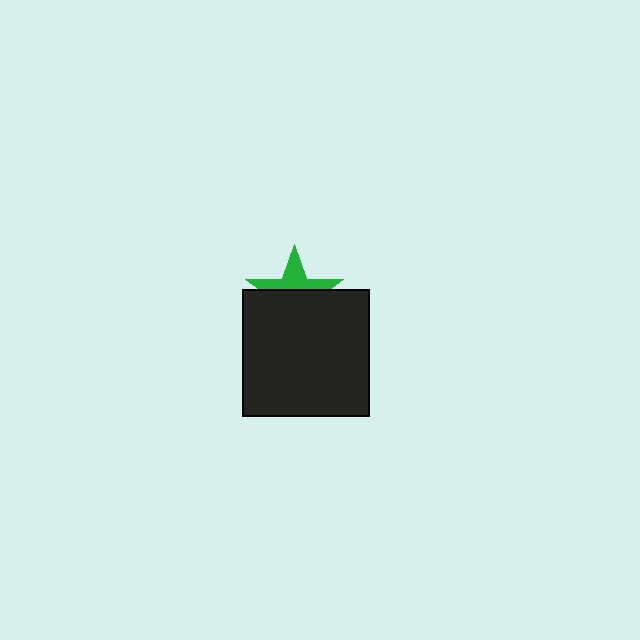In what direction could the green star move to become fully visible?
The green star could move up. That would shift it out from behind the black square entirely.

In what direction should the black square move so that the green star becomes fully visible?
The black square should move down. That is the shortest direction to clear the overlap and leave the green star fully visible.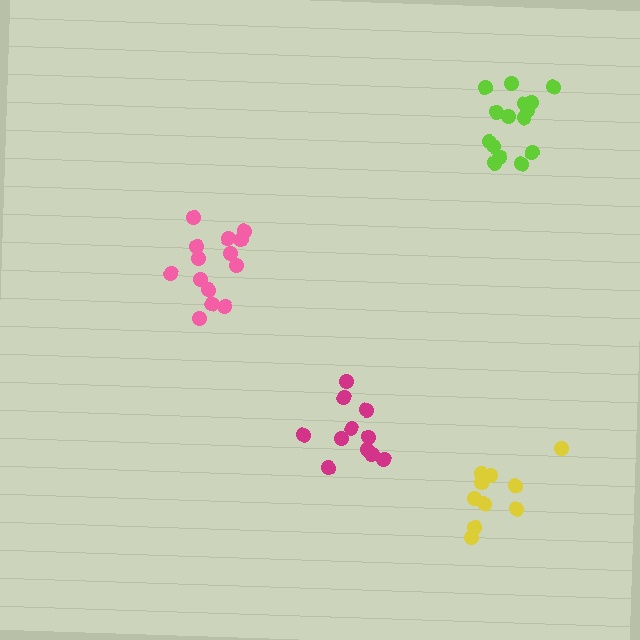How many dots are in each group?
Group 1: 11 dots, Group 2: 14 dots, Group 3: 10 dots, Group 4: 15 dots (50 total).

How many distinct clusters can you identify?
There are 4 distinct clusters.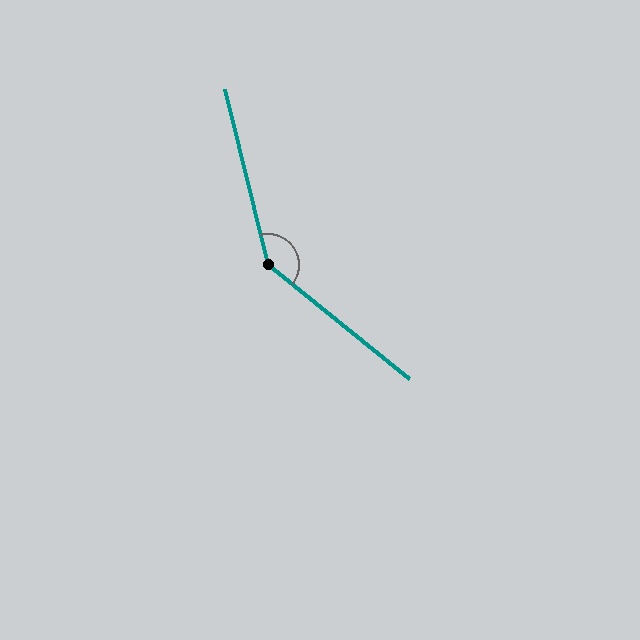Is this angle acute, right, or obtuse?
It is obtuse.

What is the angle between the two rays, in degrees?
Approximately 143 degrees.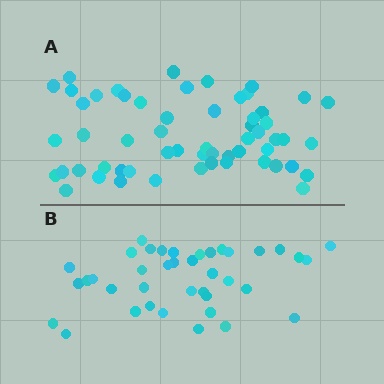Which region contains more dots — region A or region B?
Region A (the top region) has more dots.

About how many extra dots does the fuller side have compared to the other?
Region A has approximately 20 more dots than region B.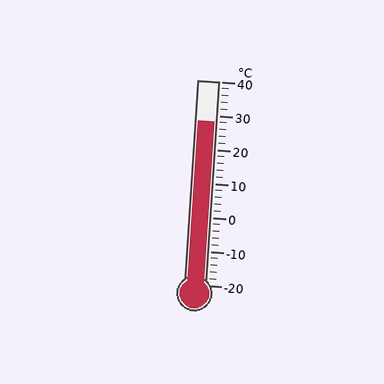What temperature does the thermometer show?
The thermometer shows approximately 28°C.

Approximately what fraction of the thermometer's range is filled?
The thermometer is filled to approximately 80% of its range.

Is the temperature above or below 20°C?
The temperature is above 20°C.